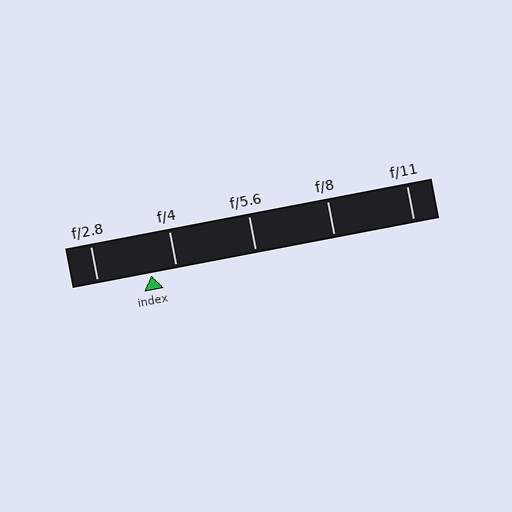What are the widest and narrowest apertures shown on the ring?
The widest aperture shown is f/2.8 and the narrowest is f/11.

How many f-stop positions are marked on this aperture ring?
There are 5 f-stop positions marked.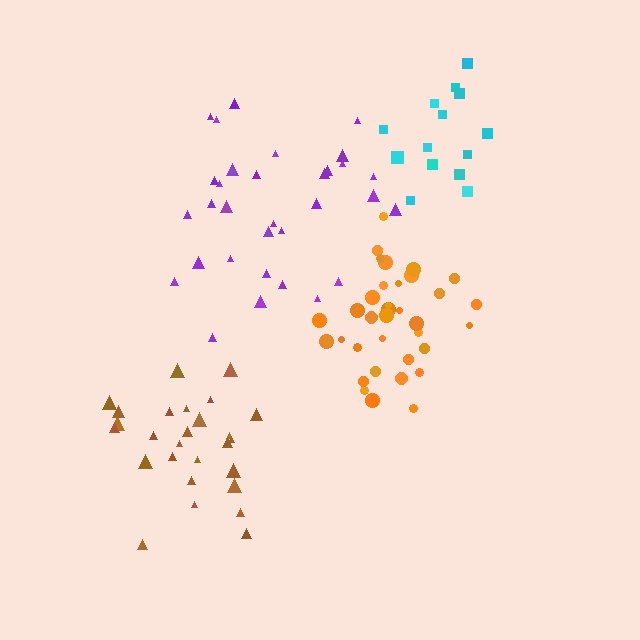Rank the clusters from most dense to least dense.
orange, brown, cyan, purple.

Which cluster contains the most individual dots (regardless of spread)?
Orange (35).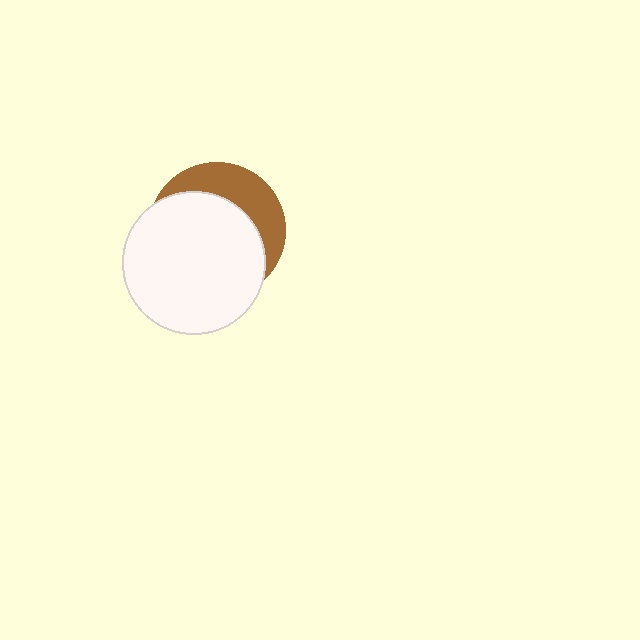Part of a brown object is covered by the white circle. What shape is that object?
It is a circle.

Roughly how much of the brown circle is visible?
A small part of it is visible (roughly 33%).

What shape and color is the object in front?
The object in front is a white circle.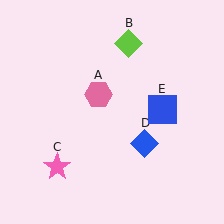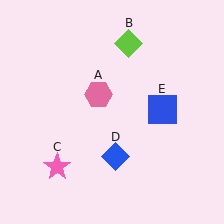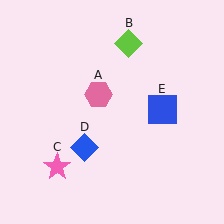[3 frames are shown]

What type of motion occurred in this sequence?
The blue diamond (object D) rotated clockwise around the center of the scene.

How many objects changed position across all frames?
1 object changed position: blue diamond (object D).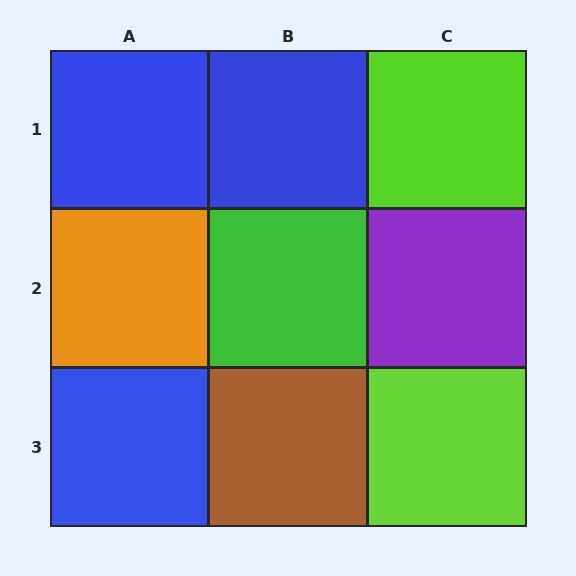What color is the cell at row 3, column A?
Blue.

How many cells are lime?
2 cells are lime.